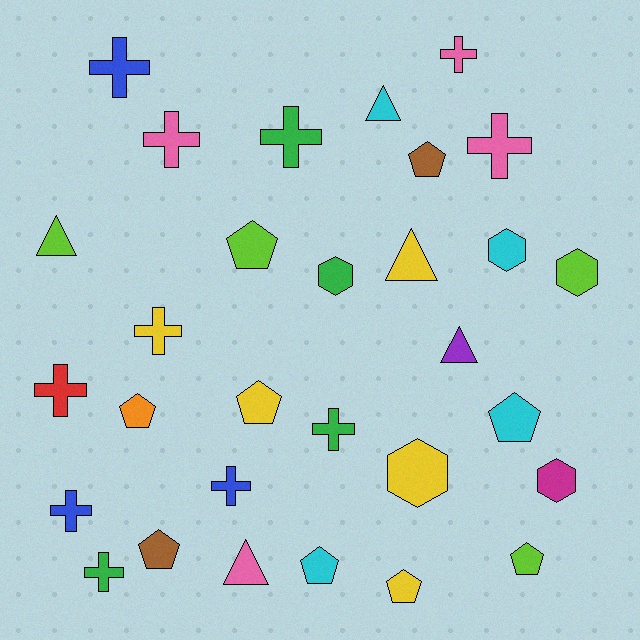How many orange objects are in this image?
There is 1 orange object.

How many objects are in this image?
There are 30 objects.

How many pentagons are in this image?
There are 9 pentagons.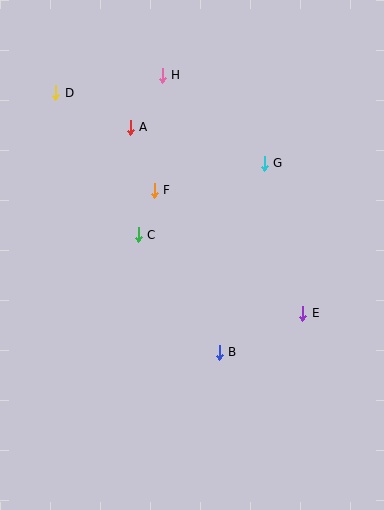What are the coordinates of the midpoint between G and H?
The midpoint between G and H is at (213, 119).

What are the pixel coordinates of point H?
Point H is at (162, 75).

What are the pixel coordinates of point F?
Point F is at (154, 190).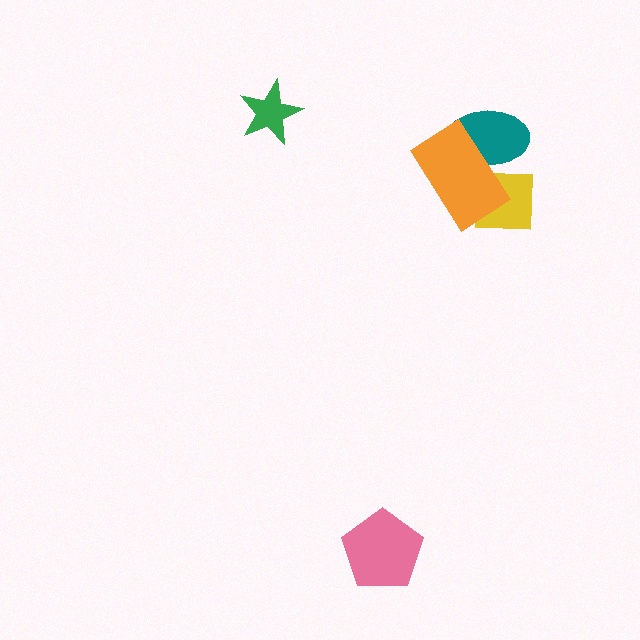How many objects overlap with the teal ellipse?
1 object overlaps with the teal ellipse.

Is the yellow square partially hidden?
Yes, it is partially covered by another shape.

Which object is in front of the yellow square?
The orange rectangle is in front of the yellow square.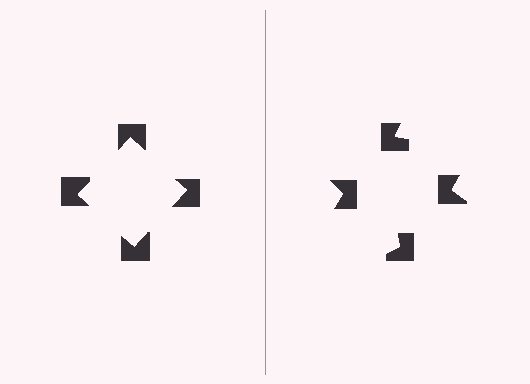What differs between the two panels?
The notched squares are positioned identically on both sides; only the wedge orientations differ. On the left they align to a square; on the right they are misaligned.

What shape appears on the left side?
An illusory square.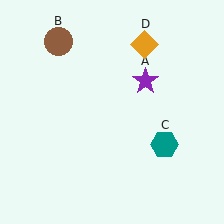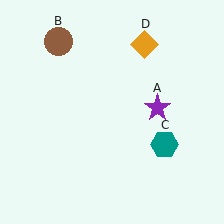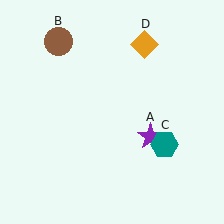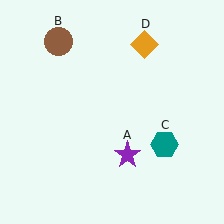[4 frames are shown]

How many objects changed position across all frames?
1 object changed position: purple star (object A).